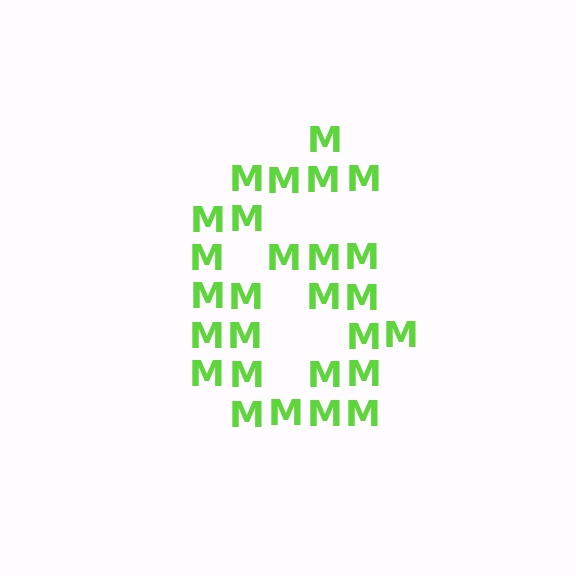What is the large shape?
The large shape is the digit 6.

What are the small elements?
The small elements are letter M's.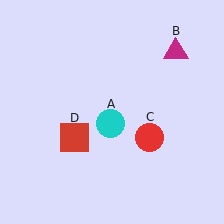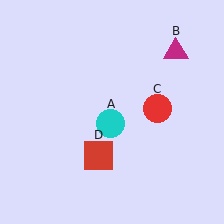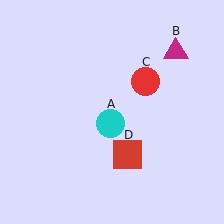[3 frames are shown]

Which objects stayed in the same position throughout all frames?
Cyan circle (object A) and magenta triangle (object B) remained stationary.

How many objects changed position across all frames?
2 objects changed position: red circle (object C), red square (object D).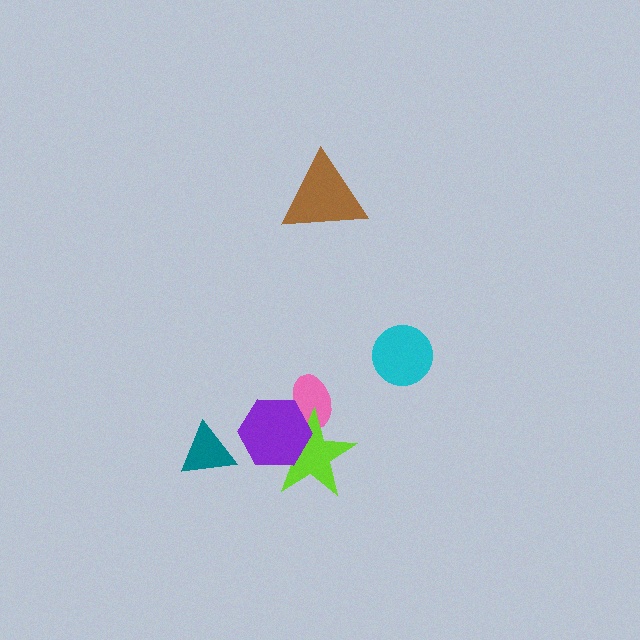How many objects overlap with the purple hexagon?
2 objects overlap with the purple hexagon.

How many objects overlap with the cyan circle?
0 objects overlap with the cyan circle.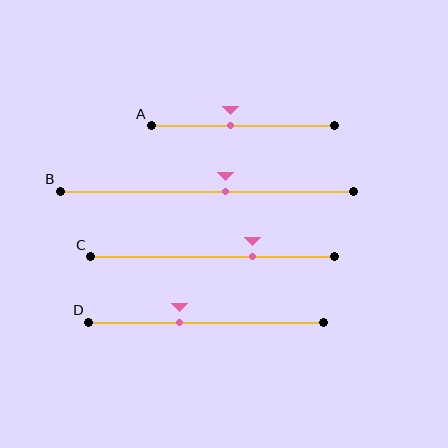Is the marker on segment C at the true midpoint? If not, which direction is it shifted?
No, the marker on segment C is shifted to the right by about 16% of the segment length.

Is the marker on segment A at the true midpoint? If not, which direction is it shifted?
No, the marker on segment A is shifted to the left by about 7% of the segment length.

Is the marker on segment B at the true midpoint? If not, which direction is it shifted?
No, the marker on segment B is shifted to the right by about 6% of the segment length.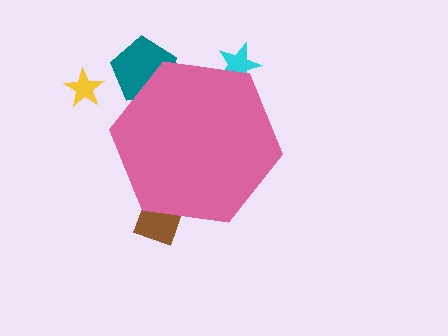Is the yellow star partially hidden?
No, the yellow star is fully visible.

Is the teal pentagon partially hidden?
Yes, the teal pentagon is partially hidden behind the pink hexagon.